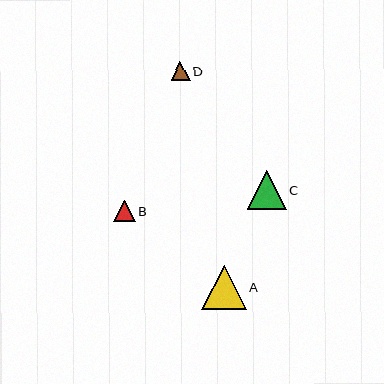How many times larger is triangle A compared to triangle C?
Triangle A is approximately 1.1 times the size of triangle C.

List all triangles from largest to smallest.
From largest to smallest: A, C, B, D.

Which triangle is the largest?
Triangle A is the largest with a size of approximately 44 pixels.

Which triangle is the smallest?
Triangle D is the smallest with a size of approximately 19 pixels.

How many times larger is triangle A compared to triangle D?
Triangle A is approximately 2.4 times the size of triangle D.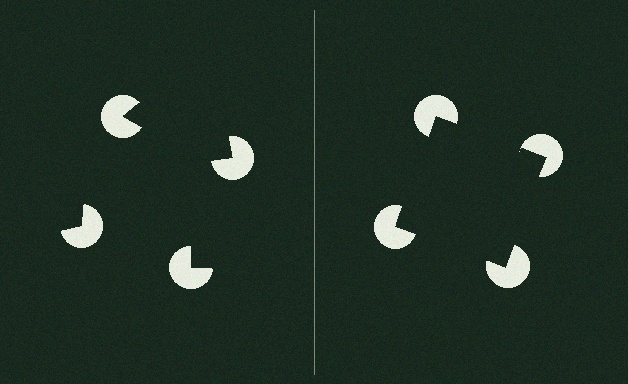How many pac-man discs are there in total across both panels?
8 — 4 on each side.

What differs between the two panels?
The pac-man discs are positioned identically on both sides; only the wedge orientations differ. On the right they align to a square; on the left they are misaligned.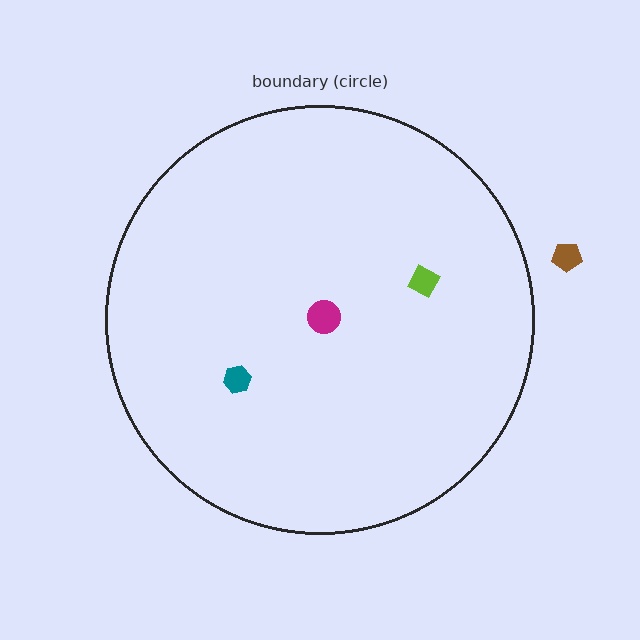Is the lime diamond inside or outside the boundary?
Inside.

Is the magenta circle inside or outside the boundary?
Inside.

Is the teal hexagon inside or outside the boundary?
Inside.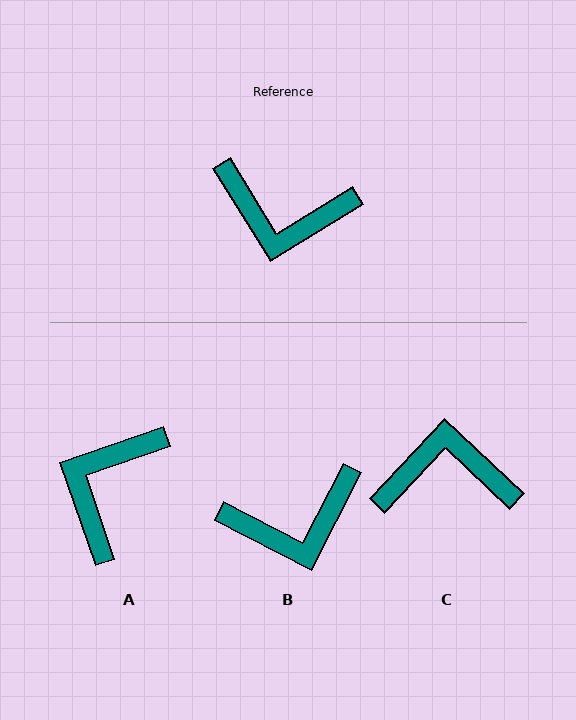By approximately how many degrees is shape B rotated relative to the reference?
Approximately 31 degrees counter-clockwise.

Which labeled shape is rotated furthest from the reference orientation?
C, about 165 degrees away.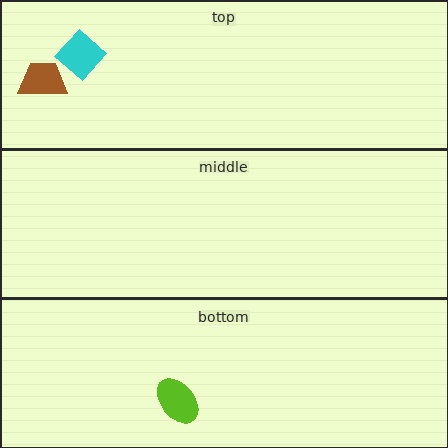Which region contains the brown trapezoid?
The top region.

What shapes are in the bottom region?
The lime ellipse.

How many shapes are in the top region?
2.